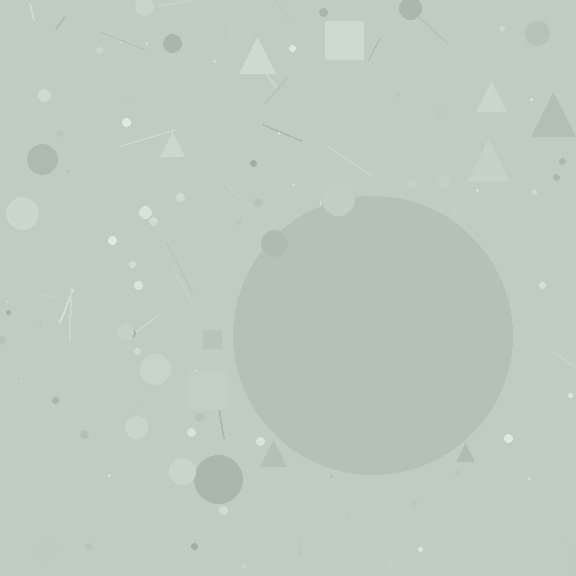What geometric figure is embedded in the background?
A circle is embedded in the background.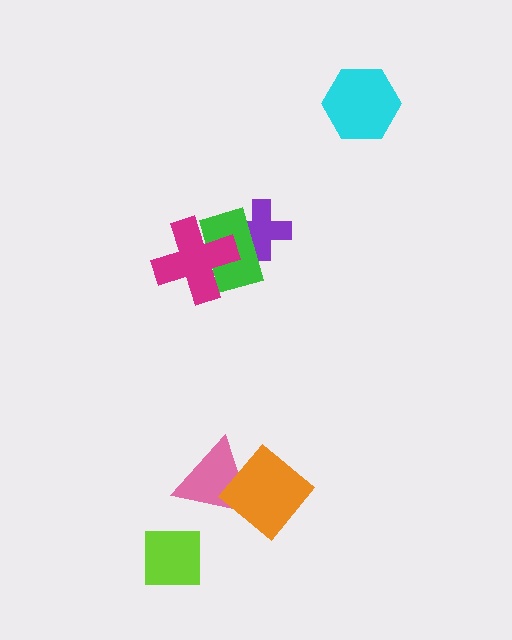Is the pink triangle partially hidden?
Yes, it is partially covered by another shape.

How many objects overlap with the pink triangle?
1 object overlaps with the pink triangle.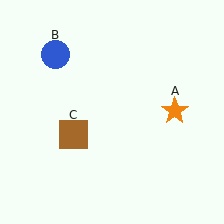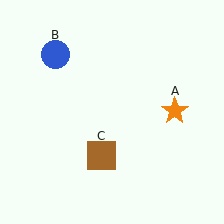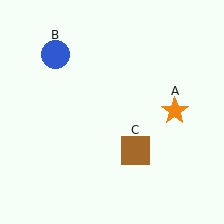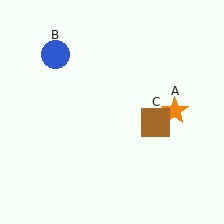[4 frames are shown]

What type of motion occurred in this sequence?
The brown square (object C) rotated counterclockwise around the center of the scene.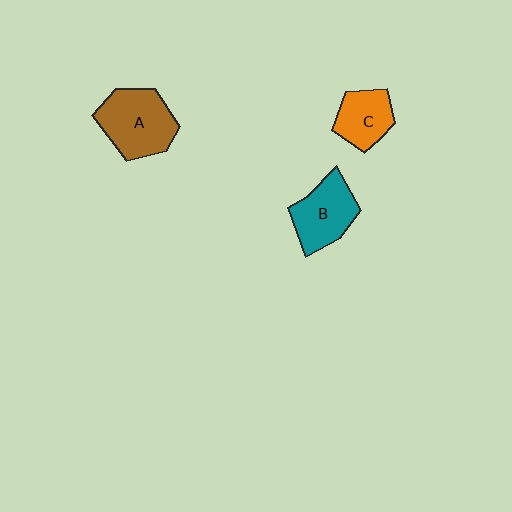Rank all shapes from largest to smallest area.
From largest to smallest: A (brown), B (teal), C (orange).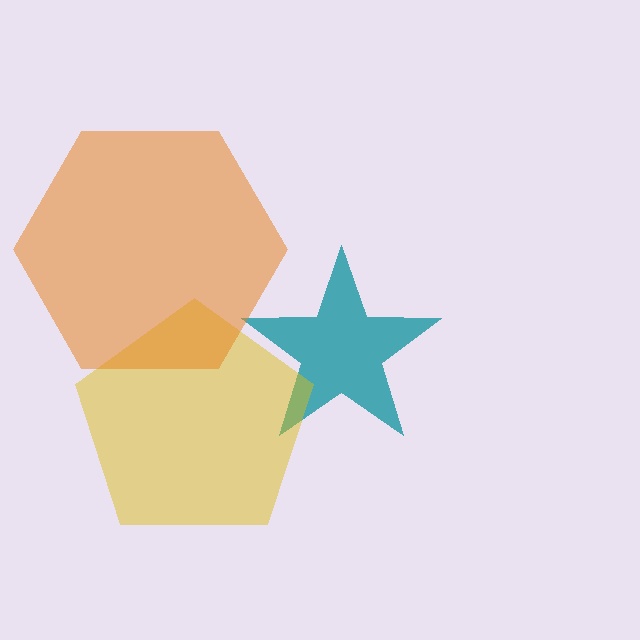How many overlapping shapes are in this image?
There are 3 overlapping shapes in the image.